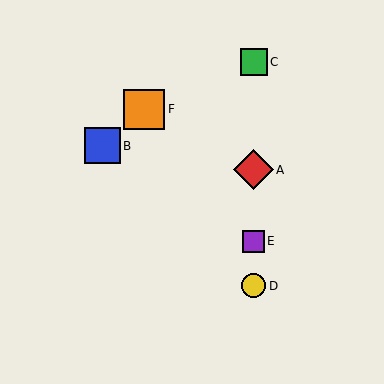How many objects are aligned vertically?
4 objects (A, C, D, E) are aligned vertically.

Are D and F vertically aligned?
No, D is at x≈254 and F is at x≈144.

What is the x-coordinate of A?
Object A is at x≈254.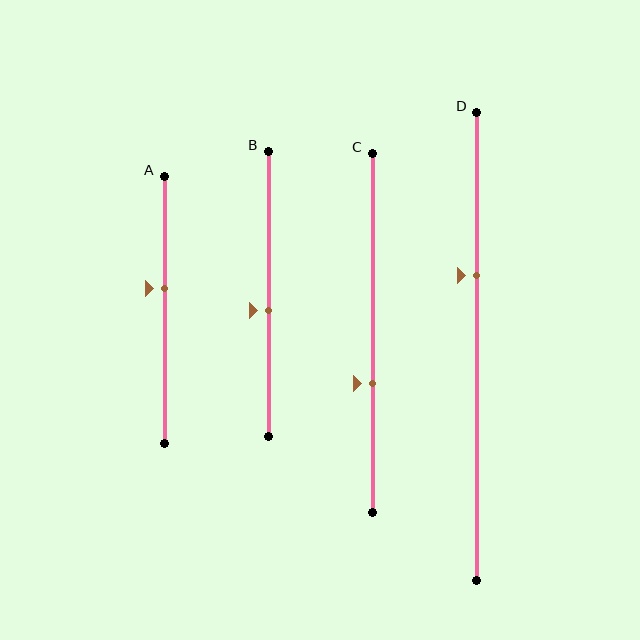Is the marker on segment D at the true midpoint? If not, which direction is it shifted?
No, the marker on segment D is shifted upward by about 15% of the segment length.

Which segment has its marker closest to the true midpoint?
Segment B has its marker closest to the true midpoint.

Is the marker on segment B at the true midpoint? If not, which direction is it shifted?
No, the marker on segment B is shifted downward by about 6% of the segment length.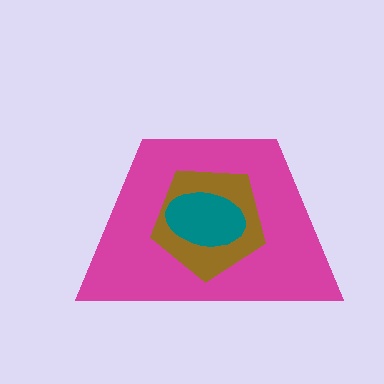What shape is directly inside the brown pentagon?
The teal ellipse.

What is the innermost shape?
The teal ellipse.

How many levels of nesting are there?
3.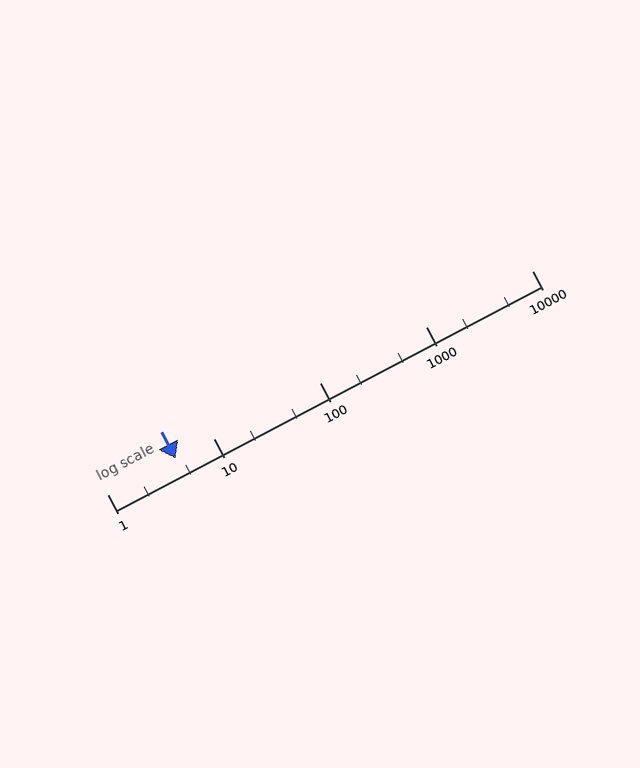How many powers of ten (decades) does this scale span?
The scale spans 4 decades, from 1 to 10000.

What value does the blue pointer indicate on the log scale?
The pointer indicates approximately 4.4.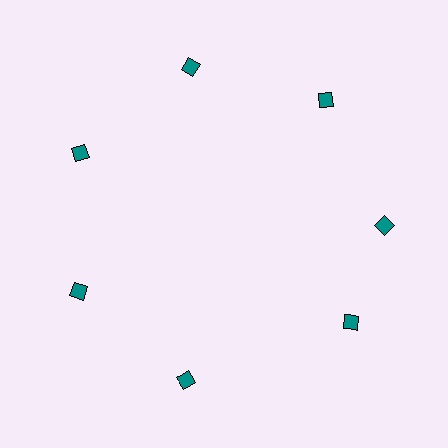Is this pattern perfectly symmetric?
No. The 7 teal diamonds are arranged in a ring, but one element near the 5 o'clock position is rotated out of alignment along the ring, breaking the 7-fold rotational symmetry.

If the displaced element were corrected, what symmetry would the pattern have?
It would have 7-fold rotational symmetry — the pattern would map onto itself every 51 degrees.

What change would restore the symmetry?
The symmetry would be restored by rotating it back into even spacing with its neighbors so that all 7 diamonds sit at equal angles and equal distance from the center.